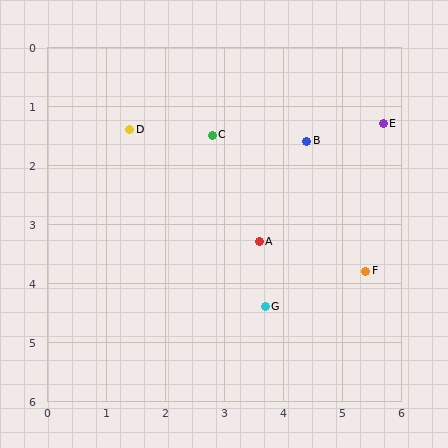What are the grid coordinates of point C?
Point C is at approximately (2.8, 1.5).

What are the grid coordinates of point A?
Point A is at approximately (3.6, 3.3).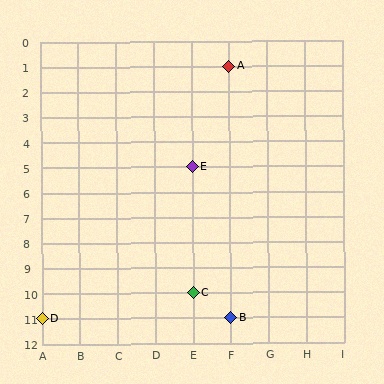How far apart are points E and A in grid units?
Points E and A are 1 column and 4 rows apart (about 4.1 grid units diagonally).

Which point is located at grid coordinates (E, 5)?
Point E is at (E, 5).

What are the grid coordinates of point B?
Point B is at grid coordinates (F, 11).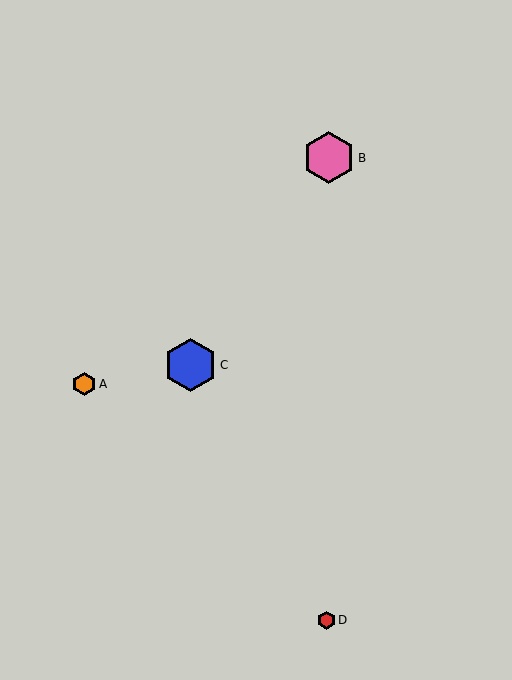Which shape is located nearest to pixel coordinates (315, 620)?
The red hexagon (labeled D) at (326, 620) is nearest to that location.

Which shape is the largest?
The blue hexagon (labeled C) is the largest.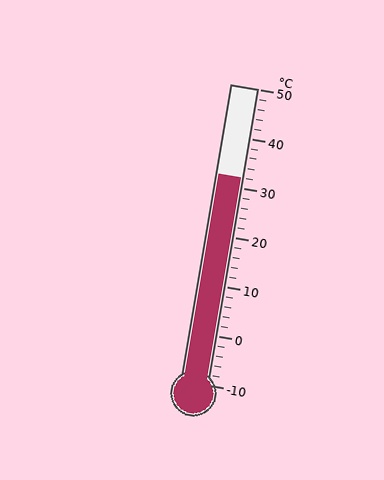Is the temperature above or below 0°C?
The temperature is above 0°C.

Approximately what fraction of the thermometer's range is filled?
The thermometer is filled to approximately 70% of its range.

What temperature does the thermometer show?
The thermometer shows approximately 32°C.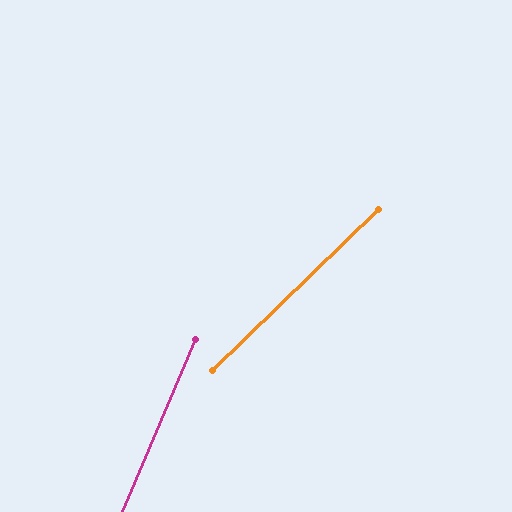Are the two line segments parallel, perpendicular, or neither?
Neither parallel nor perpendicular — they differ by about 23°.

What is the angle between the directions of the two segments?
Approximately 23 degrees.